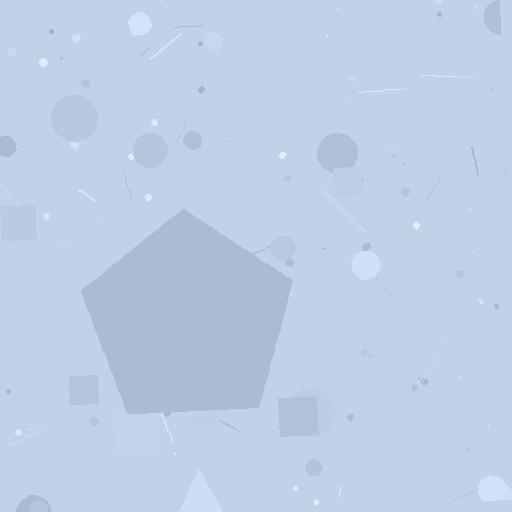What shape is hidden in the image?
A pentagon is hidden in the image.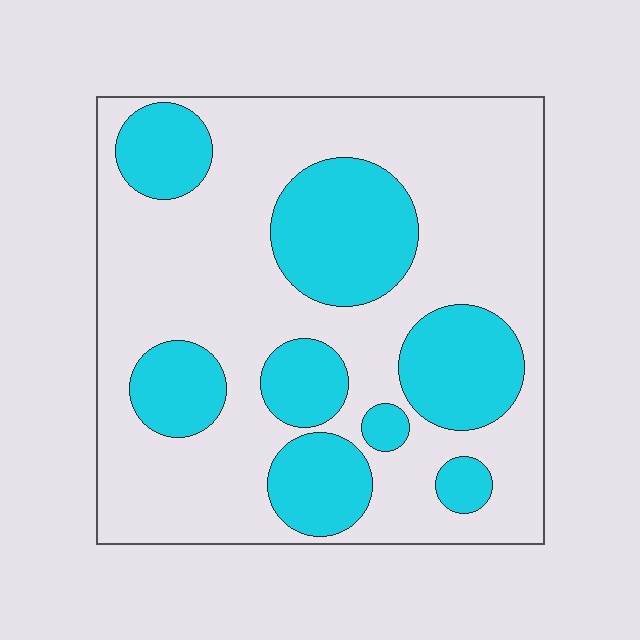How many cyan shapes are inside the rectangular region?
8.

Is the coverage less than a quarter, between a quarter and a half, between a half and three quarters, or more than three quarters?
Between a quarter and a half.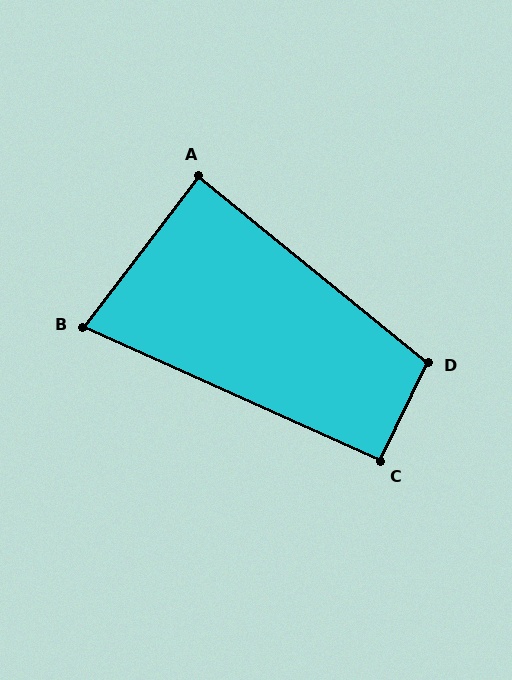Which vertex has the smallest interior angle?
B, at approximately 77 degrees.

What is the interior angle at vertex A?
Approximately 88 degrees (approximately right).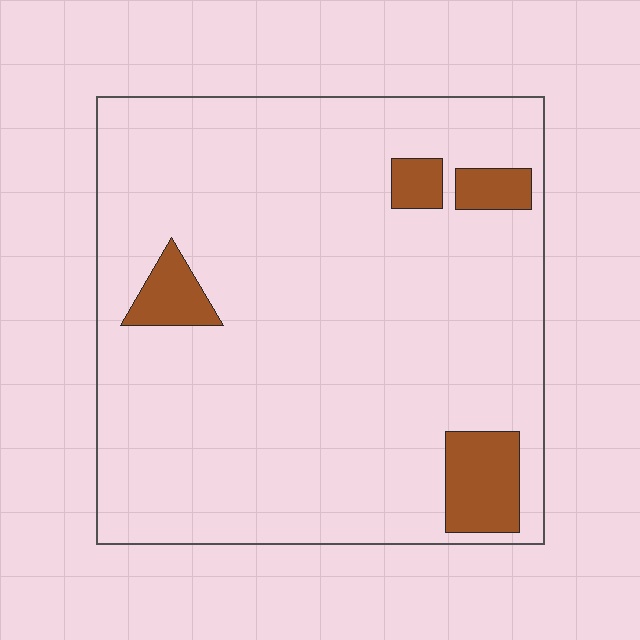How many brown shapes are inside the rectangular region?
4.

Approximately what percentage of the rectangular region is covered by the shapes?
Approximately 10%.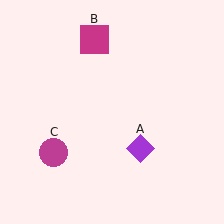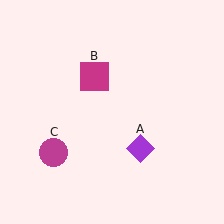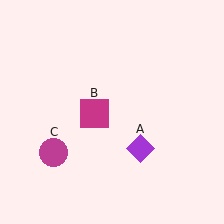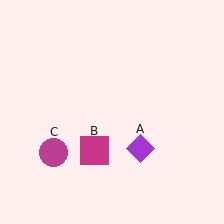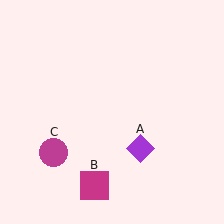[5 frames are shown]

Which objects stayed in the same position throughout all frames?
Purple diamond (object A) and magenta circle (object C) remained stationary.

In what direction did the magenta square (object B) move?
The magenta square (object B) moved down.